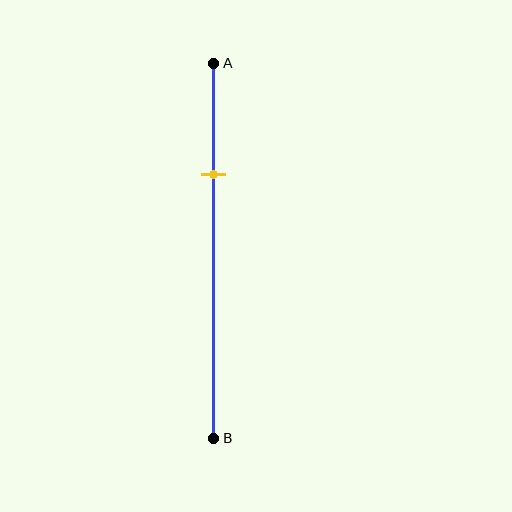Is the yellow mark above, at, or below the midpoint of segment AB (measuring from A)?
The yellow mark is above the midpoint of segment AB.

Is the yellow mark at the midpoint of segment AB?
No, the mark is at about 30% from A, not at the 50% midpoint.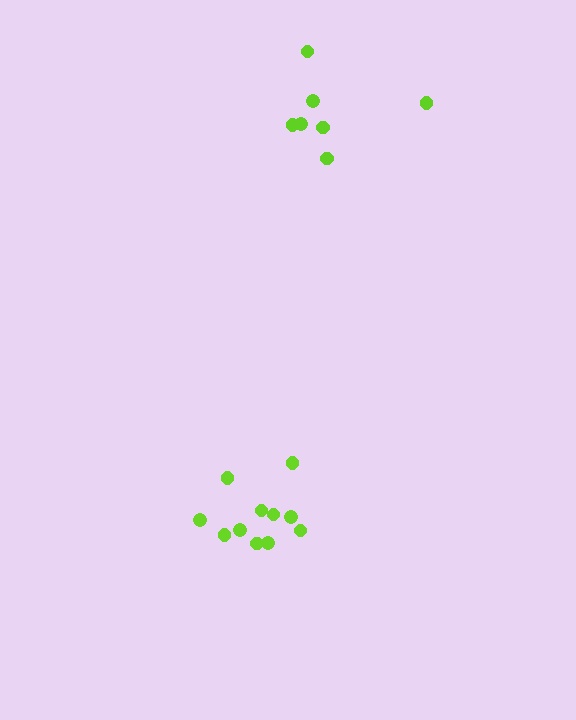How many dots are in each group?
Group 1: 11 dots, Group 2: 7 dots (18 total).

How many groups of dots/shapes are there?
There are 2 groups.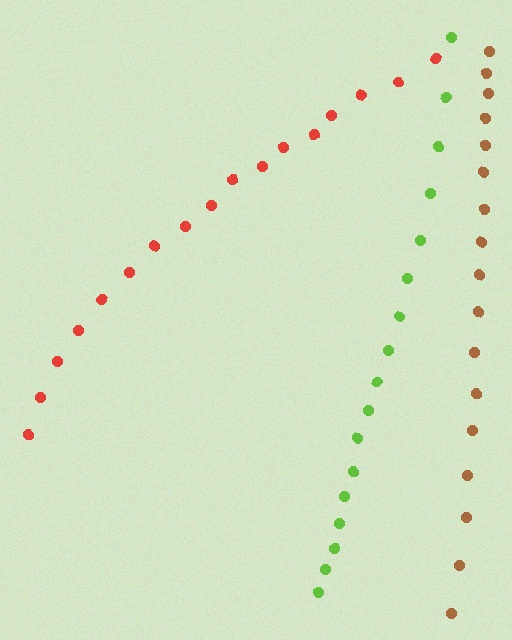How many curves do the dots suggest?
There are 3 distinct paths.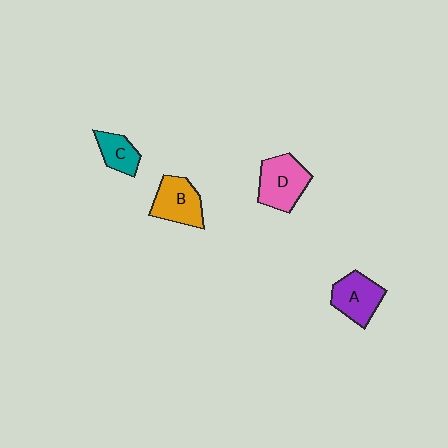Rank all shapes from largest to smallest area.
From largest to smallest: D (pink), B (orange), A (purple), C (teal).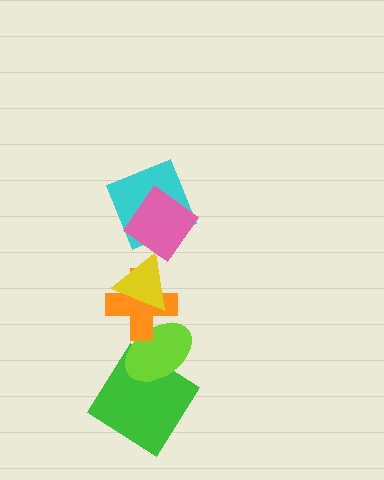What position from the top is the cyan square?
The cyan square is 2nd from the top.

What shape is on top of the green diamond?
The lime ellipse is on top of the green diamond.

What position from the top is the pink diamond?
The pink diamond is 1st from the top.